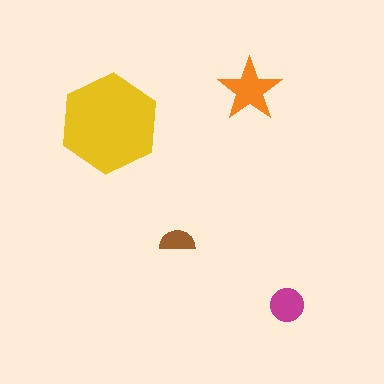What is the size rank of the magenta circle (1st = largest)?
3rd.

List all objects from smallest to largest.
The brown semicircle, the magenta circle, the orange star, the yellow hexagon.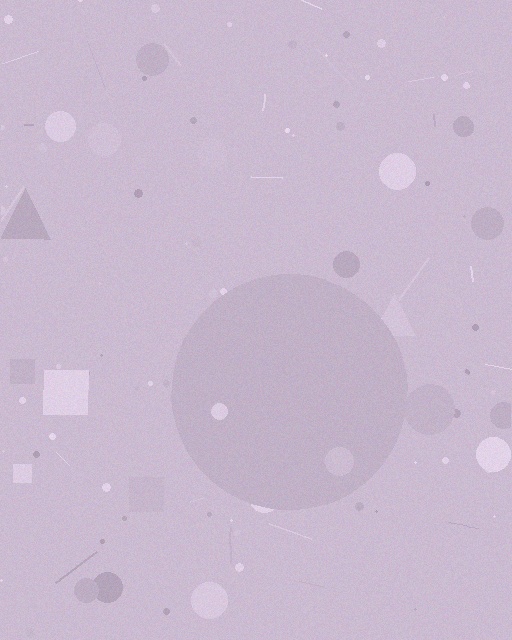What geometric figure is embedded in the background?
A circle is embedded in the background.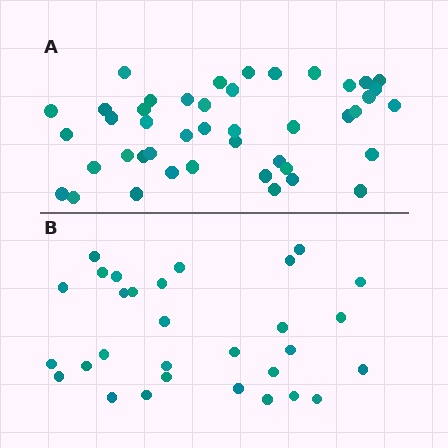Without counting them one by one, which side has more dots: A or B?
Region A (the top region) has more dots.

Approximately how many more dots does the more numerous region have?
Region A has approximately 15 more dots than region B.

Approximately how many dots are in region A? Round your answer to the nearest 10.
About 40 dots. (The exact count is 44, which rounds to 40.)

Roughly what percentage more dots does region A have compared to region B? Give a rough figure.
About 45% more.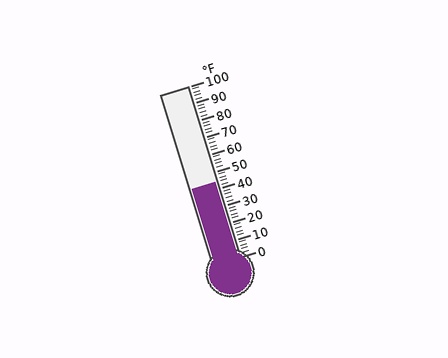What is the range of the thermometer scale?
The thermometer scale ranges from 0°F to 100°F.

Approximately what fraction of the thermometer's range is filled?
The thermometer is filled to approximately 45% of its range.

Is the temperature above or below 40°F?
The temperature is above 40°F.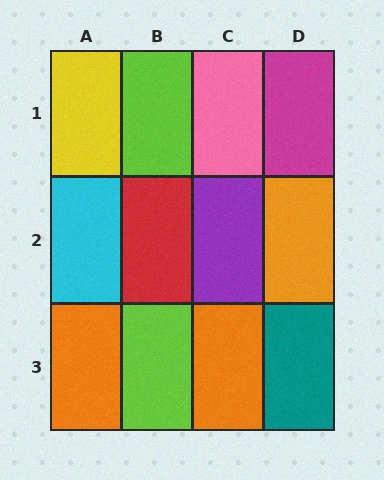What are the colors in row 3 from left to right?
Orange, lime, orange, teal.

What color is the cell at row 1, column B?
Lime.